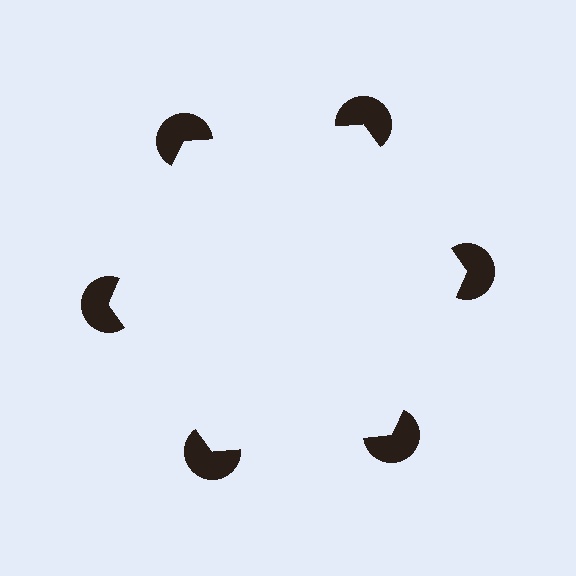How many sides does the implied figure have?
6 sides.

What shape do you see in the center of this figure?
An illusory hexagon — its edges are inferred from the aligned wedge cuts in the pac-man discs, not physically drawn.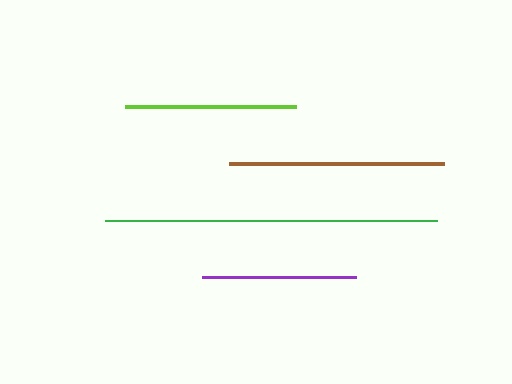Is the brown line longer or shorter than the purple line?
The brown line is longer than the purple line.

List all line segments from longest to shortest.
From longest to shortest: green, brown, lime, purple.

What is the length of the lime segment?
The lime segment is approximately 170 pixels long.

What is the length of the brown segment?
The brown segment is approximately 215 pixels long.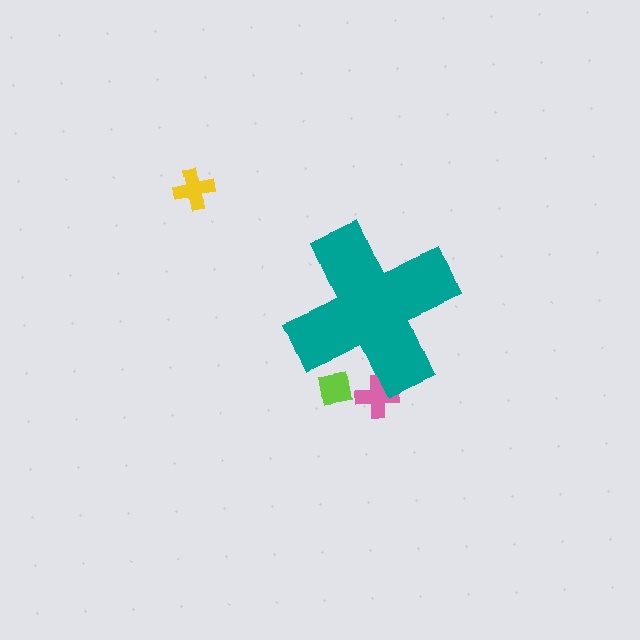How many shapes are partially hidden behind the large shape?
2 shapes are partially hidden.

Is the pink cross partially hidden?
Yes, the pink cross is partially hidden behind the teal cross.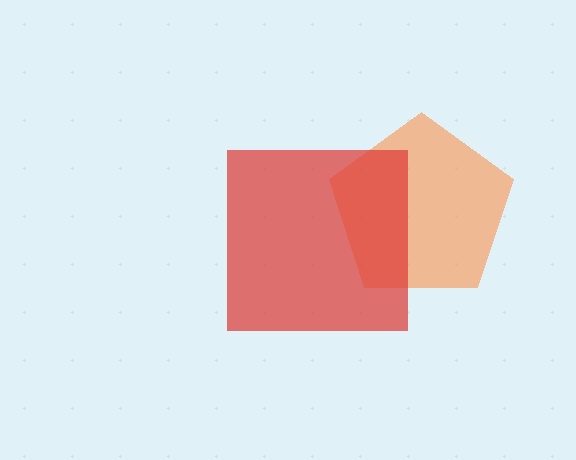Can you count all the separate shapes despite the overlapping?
Yes, there are 2 separate shapes.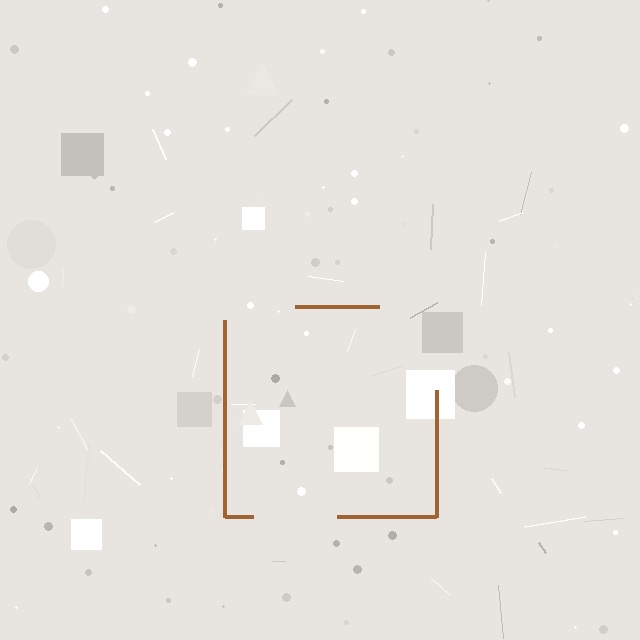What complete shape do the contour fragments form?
The contour fragments form a square.